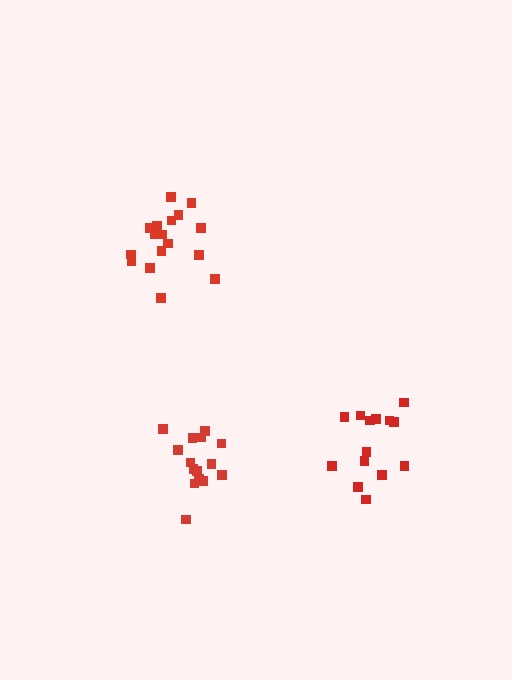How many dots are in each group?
Group 1: 17 dots, Group 2: 15 dots, Group 3: 14 dots (46 total).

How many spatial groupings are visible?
There are 3 spatial groupings.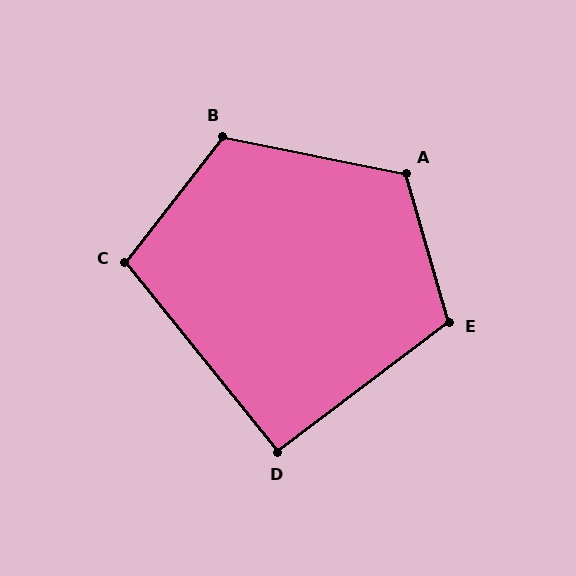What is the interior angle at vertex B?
Approximately 116 degrees (obtuse).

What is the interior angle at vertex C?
Approximately 104 degrees (obtuse).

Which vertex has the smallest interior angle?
D, at approximately 92 degrees.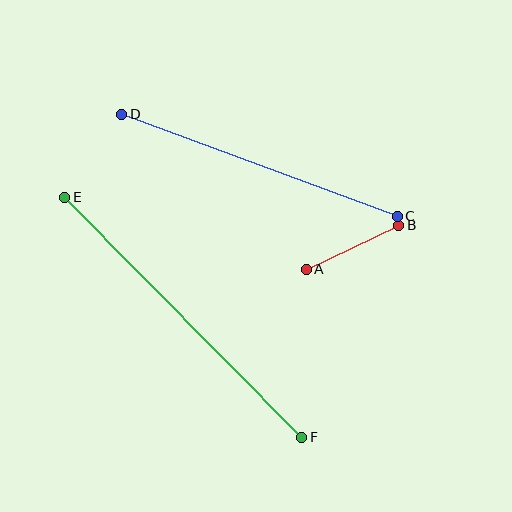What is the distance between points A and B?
The distance is approximately 103 pixels.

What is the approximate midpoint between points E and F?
The midpoint is at approximately (183, 317) pixels.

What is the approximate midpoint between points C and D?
The midpoint is at approximately (259, 165) pixels.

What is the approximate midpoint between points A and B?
The midpoint is at approximately (352, 247) pixels.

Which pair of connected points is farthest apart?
Points E and F are farthest apart.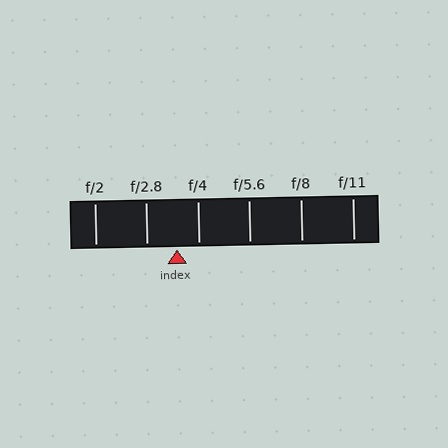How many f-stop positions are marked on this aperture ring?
There are 6 f-stop positions marked.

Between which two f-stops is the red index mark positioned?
The index mark is between f/2.8 and f/4.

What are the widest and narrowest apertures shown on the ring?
The widest aperture shown is f/2 and the narrowest is f/11.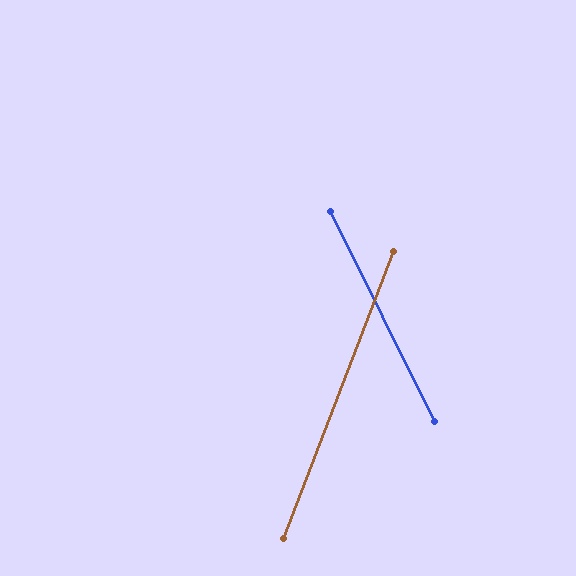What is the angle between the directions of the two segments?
Approximately 47 degrees.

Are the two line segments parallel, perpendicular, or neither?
Neither parallel nor perpendicular — they differ by about 47°.